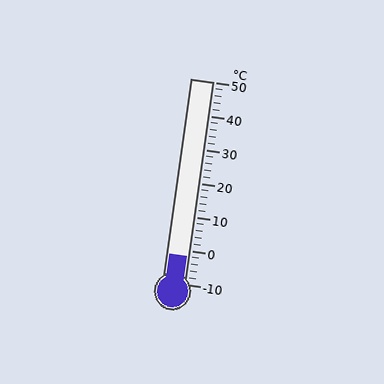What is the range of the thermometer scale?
The thermometer scale ranges from -10°C to 50°C.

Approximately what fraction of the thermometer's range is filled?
The thermometer is filled to approximately 15% of its range.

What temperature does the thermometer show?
The thermometer shows approximately -2°C.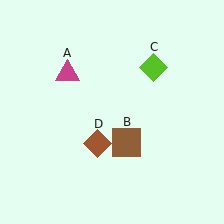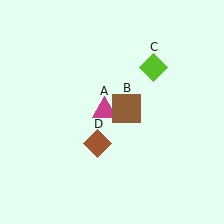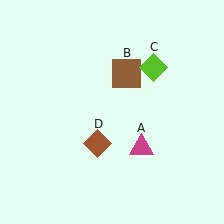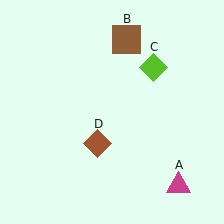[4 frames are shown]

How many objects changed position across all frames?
2 objects changed position: magenta triangle (object A), brown square (object B).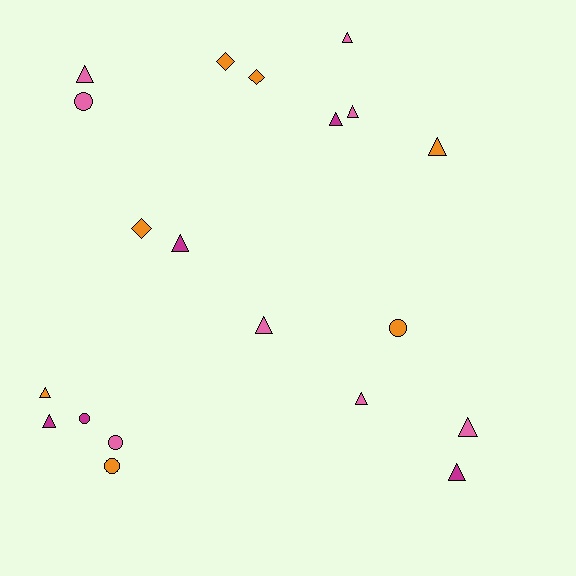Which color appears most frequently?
Pink, with 8 objects.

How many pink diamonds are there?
There are no pink diamonds.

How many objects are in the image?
There are 20 objects.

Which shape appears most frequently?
Triangle, with 12 objects.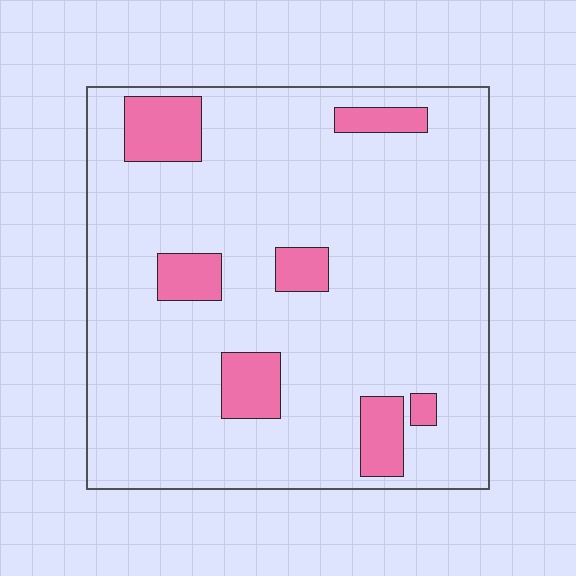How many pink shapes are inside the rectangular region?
7.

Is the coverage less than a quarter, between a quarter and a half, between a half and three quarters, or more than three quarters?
Less than a quarter.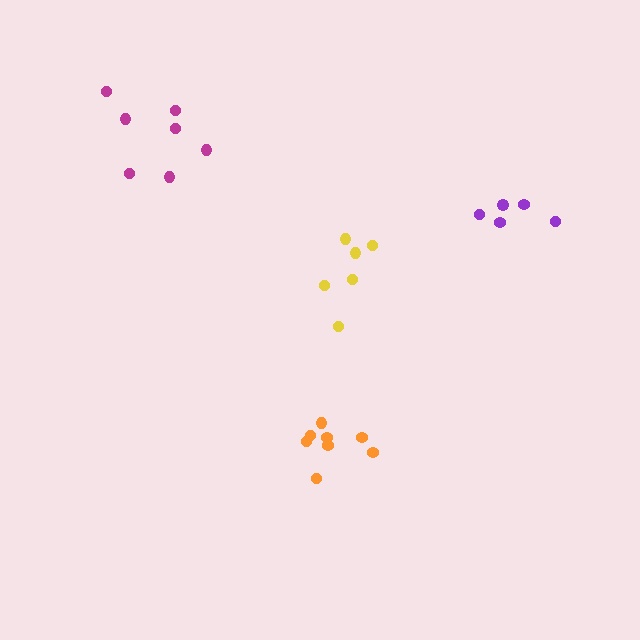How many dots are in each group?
Group 1: 5 dots, Group 2: 8 dots, Group 3: 6 dots, Group 4: 7 dots (26 total).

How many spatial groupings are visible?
There are 4 spatial groupings.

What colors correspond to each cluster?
The clusters are colored: purple, orange, yellow, magenta.